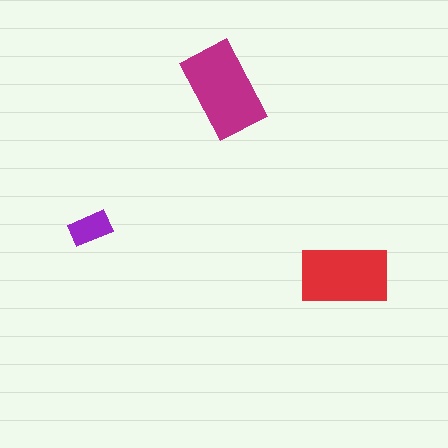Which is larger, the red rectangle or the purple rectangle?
The red one.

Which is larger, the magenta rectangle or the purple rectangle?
The magenta one.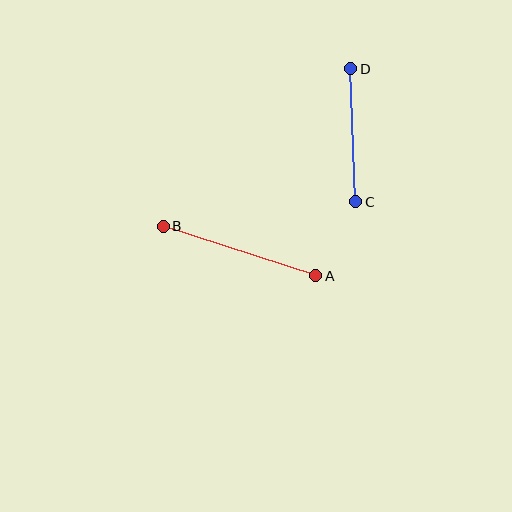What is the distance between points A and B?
The distance is approximately 161 pixels.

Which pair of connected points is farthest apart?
Points A and B are farthest apart.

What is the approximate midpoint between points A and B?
The midpoint is at approximately (239, 251) pixels.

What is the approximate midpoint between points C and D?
The midpoint is at approximately (353, 135) pixels.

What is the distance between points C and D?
The distance is approximately 133 pixels.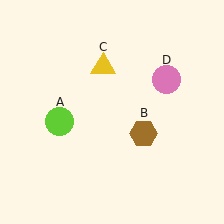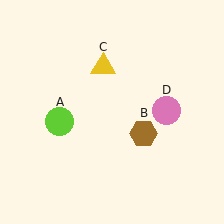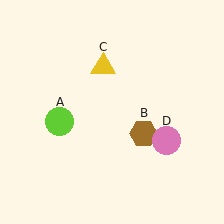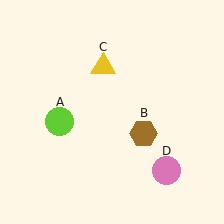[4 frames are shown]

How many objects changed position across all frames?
1 object changed position: pink circle (object D).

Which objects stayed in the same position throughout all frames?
Lime circle (object A) and brown hexagon (object B) and yellow triangle (object C) remained stationary.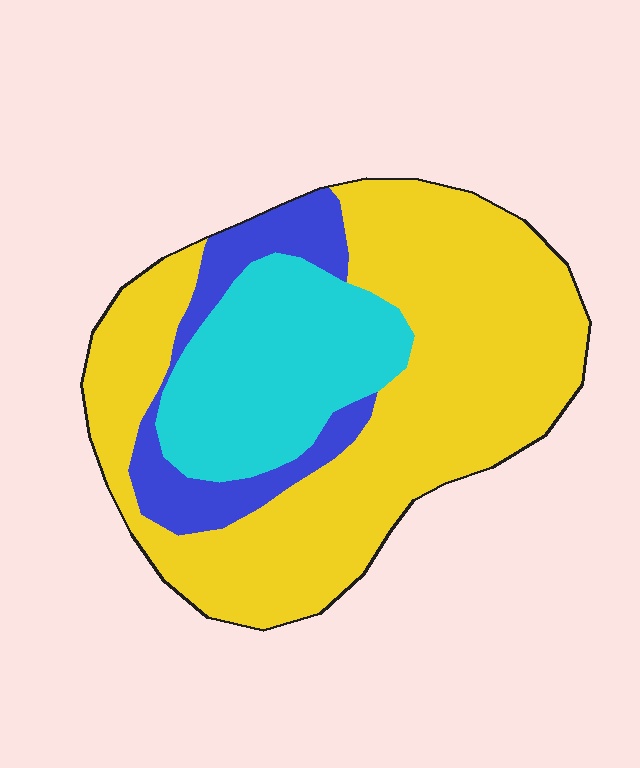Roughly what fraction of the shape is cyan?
Cyan takes up about one quarter (1/4) of the shape.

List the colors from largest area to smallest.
From largest to smallest: yellow, cyan, blue.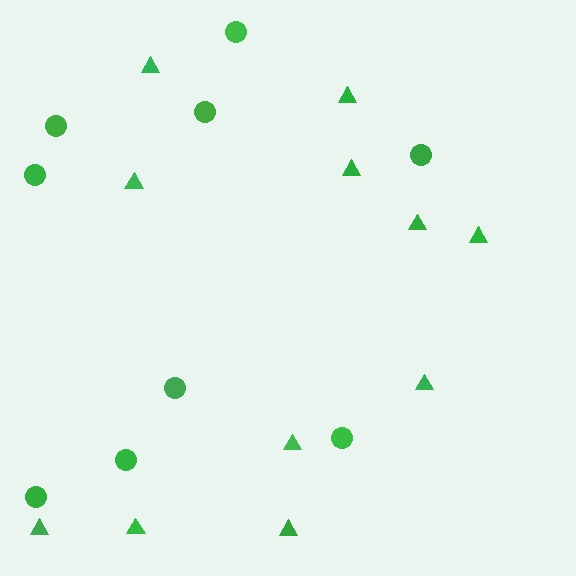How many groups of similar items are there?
There are 2 groups: one group of triangles (11) and one group of circles (9).